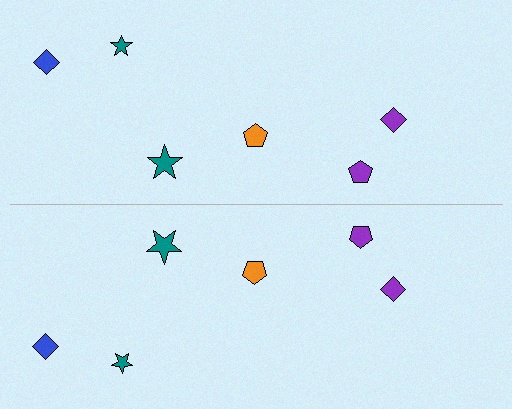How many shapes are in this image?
There are 12 shapes in this image.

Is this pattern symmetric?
Yes, this pattern has bilateral (reflection) symmetry.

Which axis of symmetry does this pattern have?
The pattern has a horizontal axis of symmetry running through the center of the image.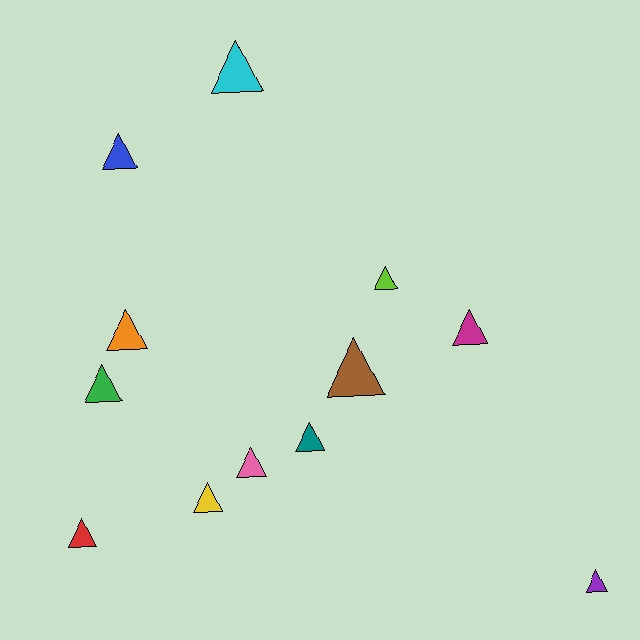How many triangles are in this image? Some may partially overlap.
There are 12 triangles.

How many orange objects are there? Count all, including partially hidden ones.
There is 1 orange object.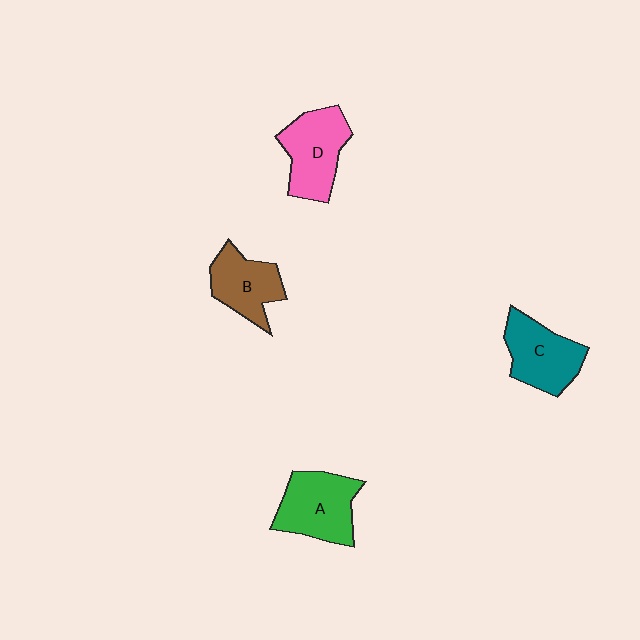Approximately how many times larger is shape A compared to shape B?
Approximately 1.2 times.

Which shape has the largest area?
Shape A (green).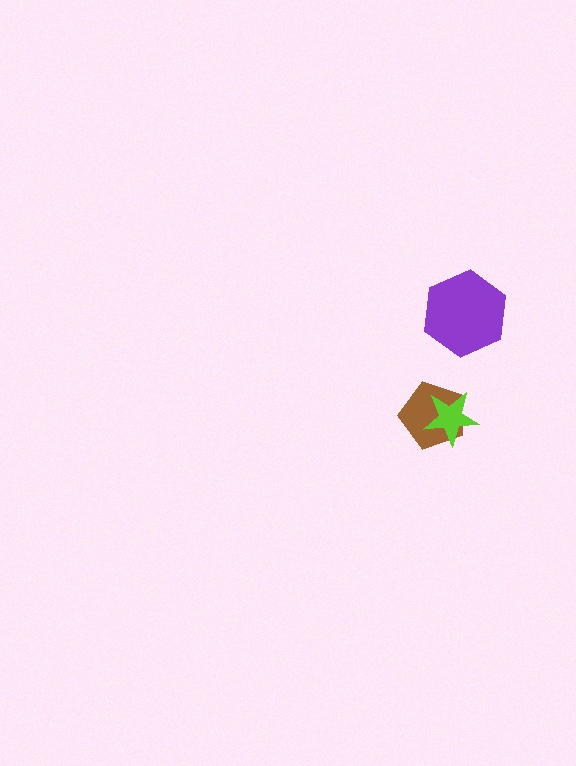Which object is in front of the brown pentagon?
The lime star is in front of the brown pentagon.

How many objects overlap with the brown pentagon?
1 object overlaps with the brown pentagon.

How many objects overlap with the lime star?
1 object overlaps with the lime star.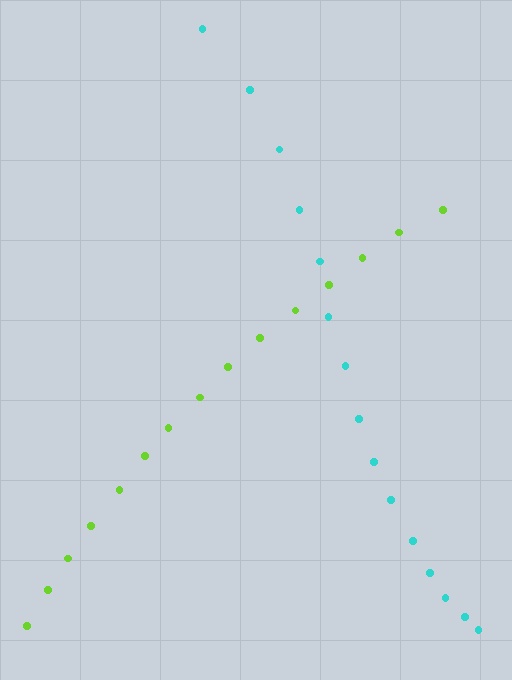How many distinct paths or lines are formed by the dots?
There are 2 distinct paths.